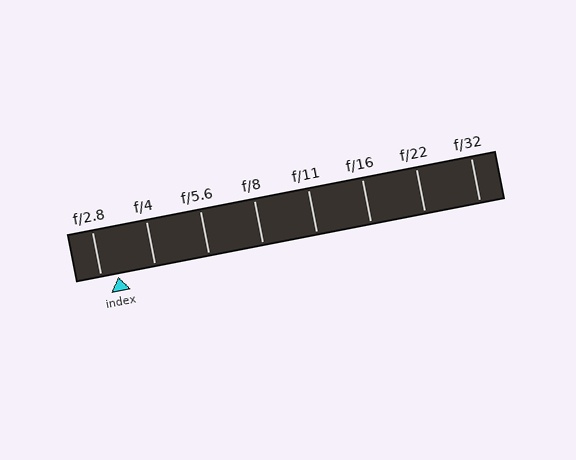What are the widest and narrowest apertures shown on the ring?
The widest aperture shown is f/2.8 and the narrowest is f/32.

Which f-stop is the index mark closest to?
The index mark is closest to f/2.8.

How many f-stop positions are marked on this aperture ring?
There are 8 f-stop positions marked.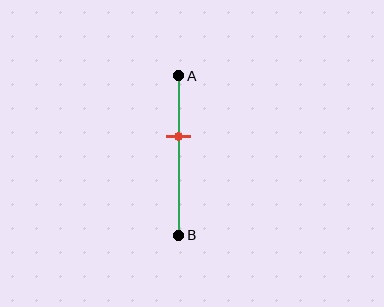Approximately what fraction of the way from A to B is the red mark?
The red mark is approximately 40% of the way from A to B.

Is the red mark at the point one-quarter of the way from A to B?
No, the mark is at about 40% from A, not at the 25% one-quarter point.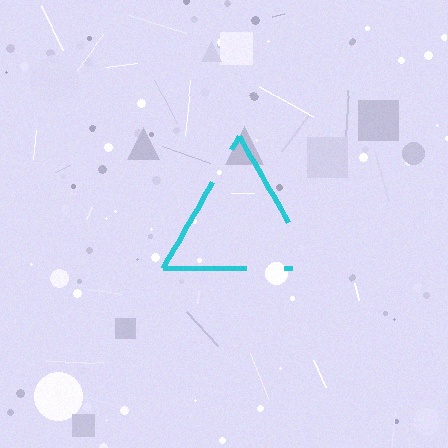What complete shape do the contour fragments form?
The contour fragments form a triangle.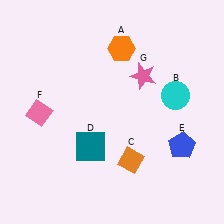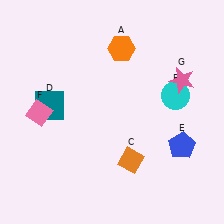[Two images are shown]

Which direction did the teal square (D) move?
The teal square (D) moved left.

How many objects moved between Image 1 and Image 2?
2 objects moved between the two images.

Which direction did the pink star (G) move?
The pink star (G) moved right.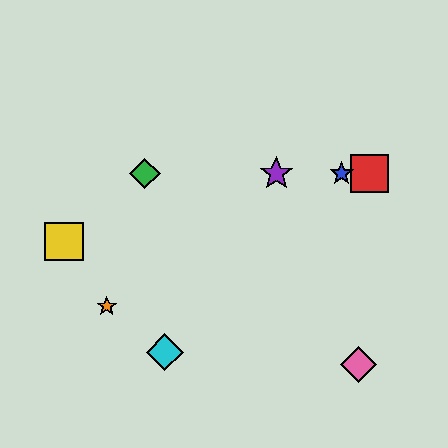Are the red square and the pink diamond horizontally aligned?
No, the red square is at y≈173 and the pink diamond is at y≈365.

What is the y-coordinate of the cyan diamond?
The cyan diamond is at y≈352.